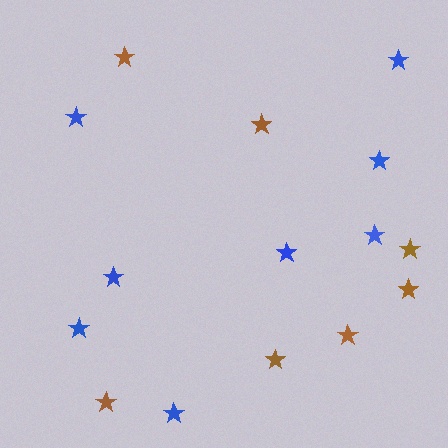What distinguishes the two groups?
There are 2 groups: one group of brown stars (7) and one group of blue stars (8).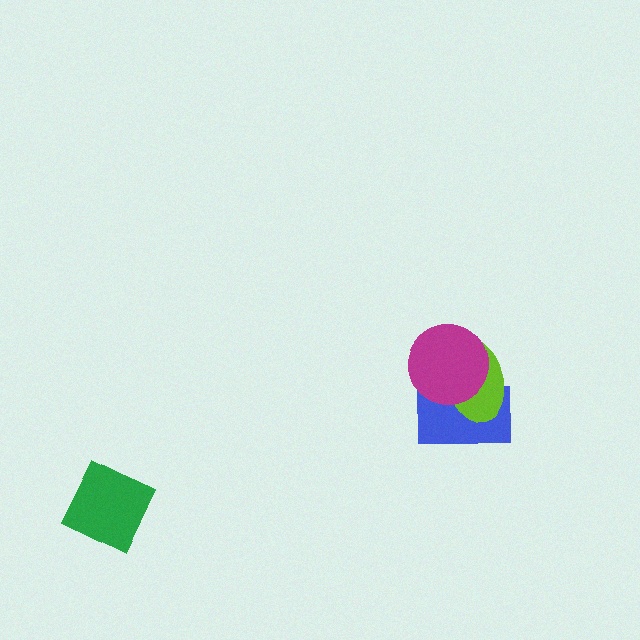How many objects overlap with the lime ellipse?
2 objects overlap with the lime ellipse.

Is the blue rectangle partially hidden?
Yes, it is partially covered by another shape.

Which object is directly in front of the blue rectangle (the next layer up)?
The lime ellipse is directly in front of the blue rectangle.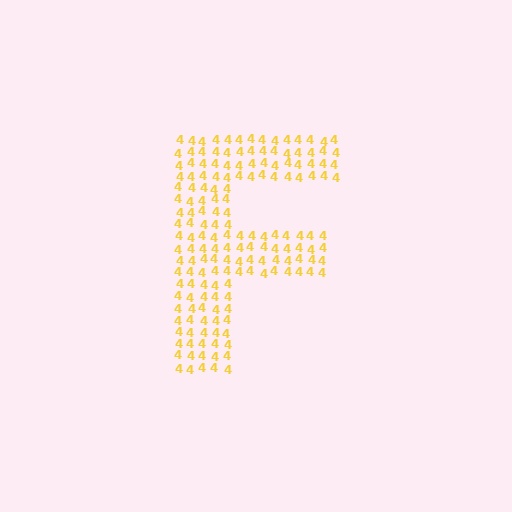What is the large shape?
The large shape is the letter F.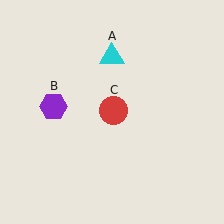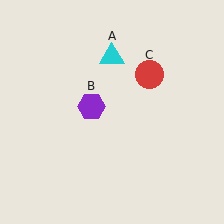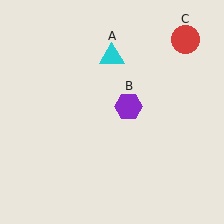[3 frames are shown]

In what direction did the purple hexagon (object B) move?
The purple hexagon (object B) moved right.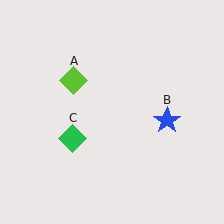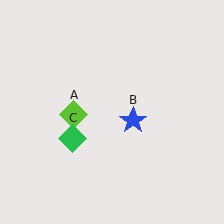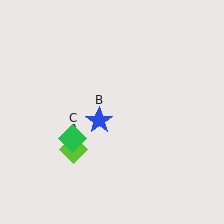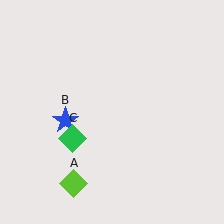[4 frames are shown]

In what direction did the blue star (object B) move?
The blue star (object B) moved left.